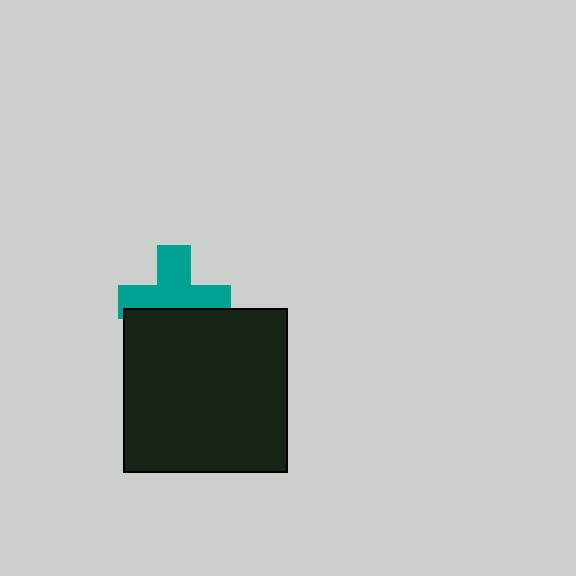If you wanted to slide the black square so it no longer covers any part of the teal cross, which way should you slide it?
Slide it down — that is the most direct way to separate the two shapes.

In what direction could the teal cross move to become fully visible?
The teal cross could move up. That would shift it out from behind the black square entirely.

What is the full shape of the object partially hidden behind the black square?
The partially hidden object is a teal cross.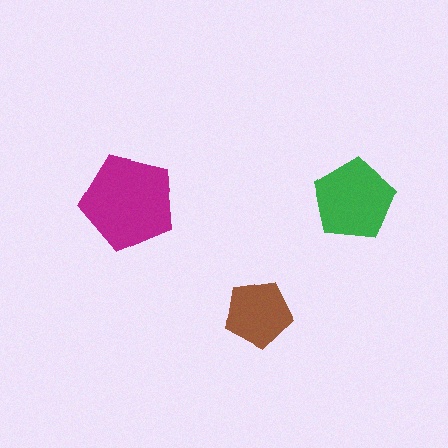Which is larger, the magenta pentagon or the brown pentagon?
The magenta one.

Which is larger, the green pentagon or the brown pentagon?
The green one.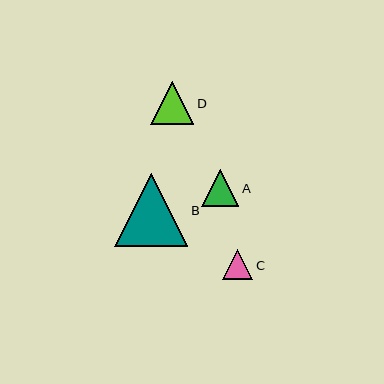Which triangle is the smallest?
Triangle C is the smallest with a size of approximately 30 pixels.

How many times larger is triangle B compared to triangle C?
Triangle B is approximately 2.4 times the size of triangle C.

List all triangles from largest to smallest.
From largest to smallest: B, D, A, C.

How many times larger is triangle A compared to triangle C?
Triangle A is approximately 1.2 times the size of triangle C.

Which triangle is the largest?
Triangle B is the largest with a size of approximately 73 pixels.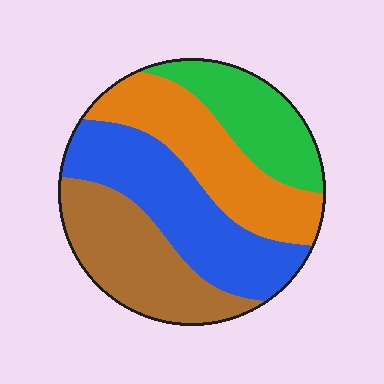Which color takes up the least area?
Green, at roughly 20%.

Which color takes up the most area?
Blue, at roughly 30%.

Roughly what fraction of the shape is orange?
Orange takes up about one quarter (1/4) of the shape.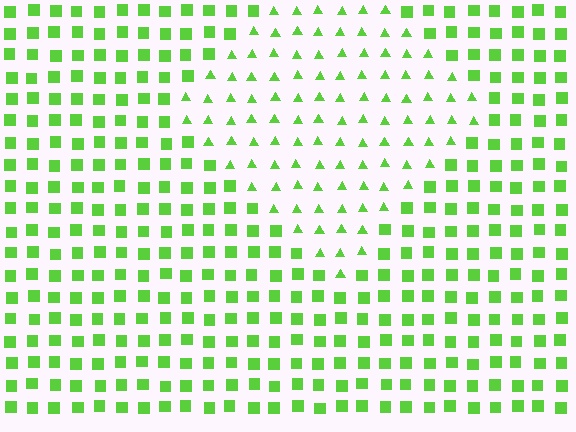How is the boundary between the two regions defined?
The boundary is defined by a change in element shape: triangles inside vs. squares outside. All elements share the same color and spacing.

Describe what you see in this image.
The image is filled with small lime elements arranged in a uniform grid. A diamond-shaped region contains triangles, while the surrounding area contains squares. The boundary is defined purely by the change in element shape.